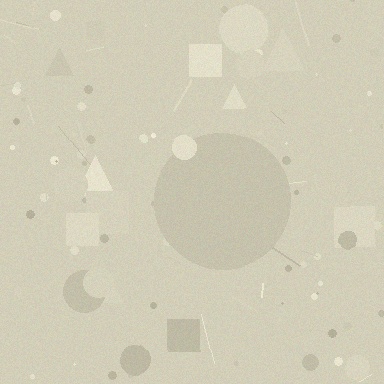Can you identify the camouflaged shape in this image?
The camouflaged shape is a circle.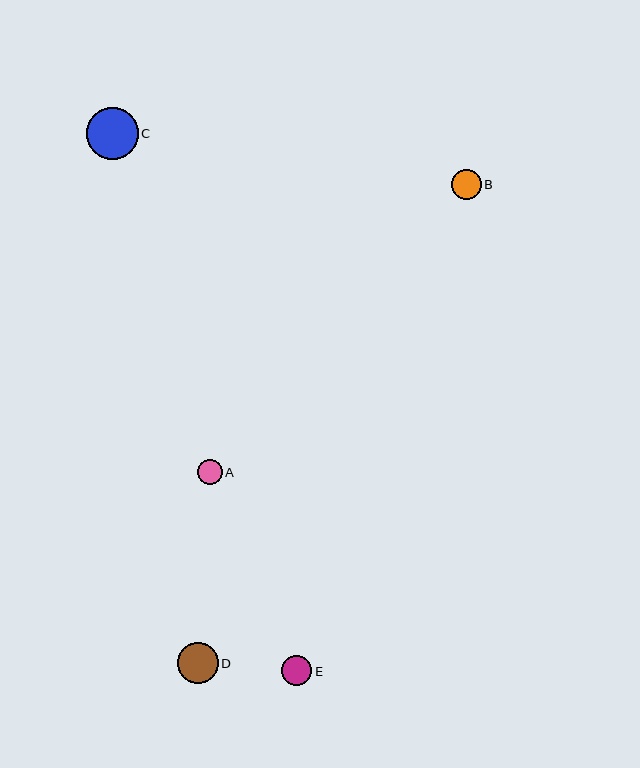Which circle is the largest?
Circle C is the largest with a size of approximately 52 pixels.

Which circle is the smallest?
Circle A is the smallest with a size of approximately 25 pixels.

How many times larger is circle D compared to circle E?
Circle D is approximately 1.4 times the size of circle E.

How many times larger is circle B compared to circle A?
Circle B is approximately 1.2 times the size of circle A.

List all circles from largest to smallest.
From largest to smallest: C, D, B, E, A.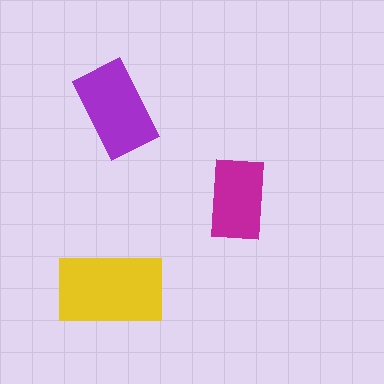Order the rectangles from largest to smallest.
the yellow one, the purple one, the magenta one.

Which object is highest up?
The purple rectangle is topmost.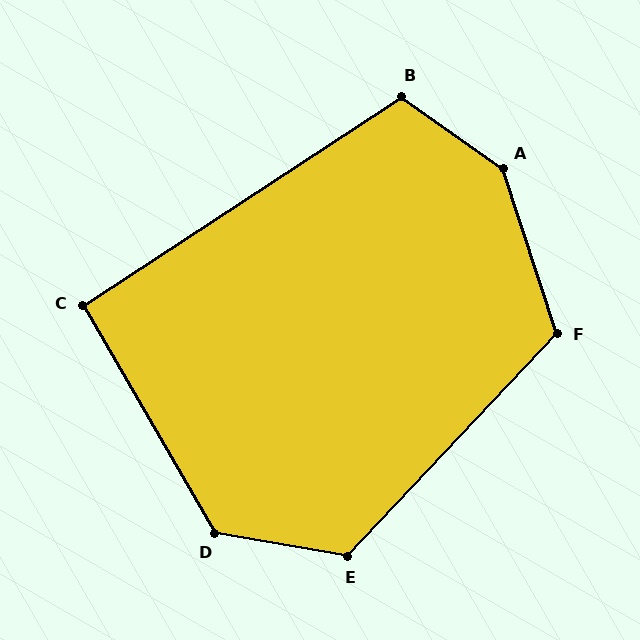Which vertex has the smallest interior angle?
C, at approximately 93 degrees.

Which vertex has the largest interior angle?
A, at approximately 143 degrees.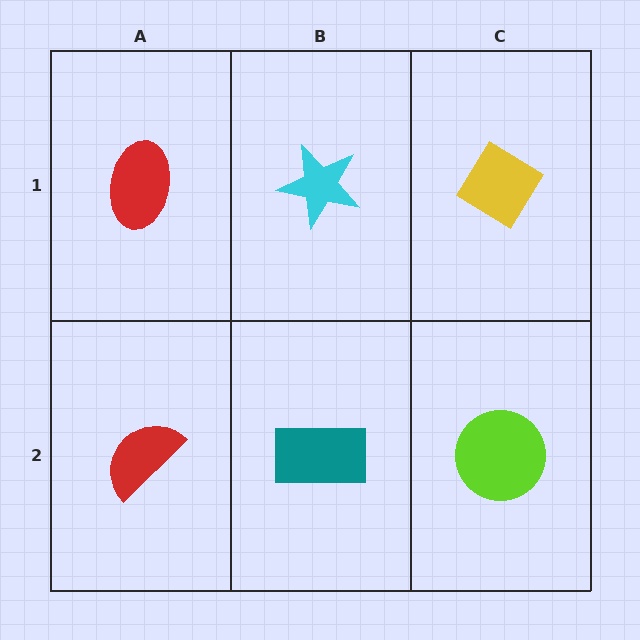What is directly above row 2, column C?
A yellow diamond.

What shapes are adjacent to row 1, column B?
A teal rectangle (row 2, column B), a red ellipse (row 1, column A), a yellow diamond (row 1, column C).